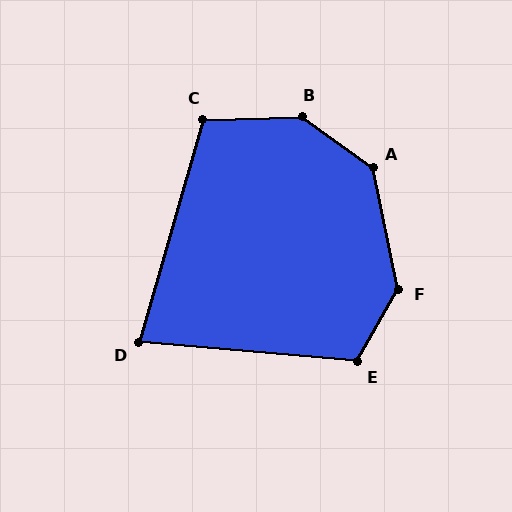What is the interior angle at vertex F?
Approximately 138 degrees (obtuse).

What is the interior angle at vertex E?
Approximately 115 degrees (obtuse).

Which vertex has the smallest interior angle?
D, at approximately 79 degrees.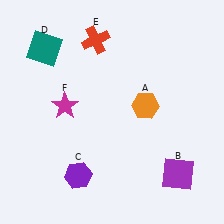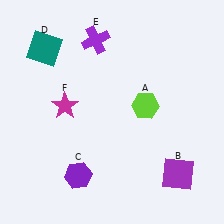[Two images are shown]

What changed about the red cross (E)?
In Image 1, E is red. In Image 2, it changed to purple.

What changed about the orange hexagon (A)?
In Image 1, A is orange. In Image 2, it changed to lime.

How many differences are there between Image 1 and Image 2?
There are 2 differences between the two images.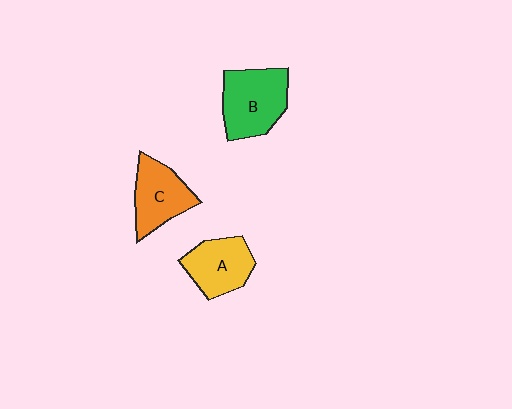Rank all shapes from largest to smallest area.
From largest to smallest: B (green), C (orange), A (yellow).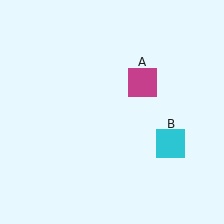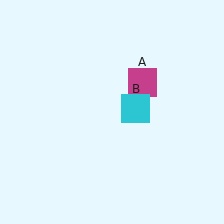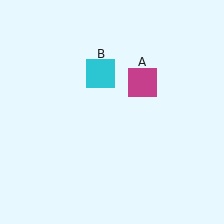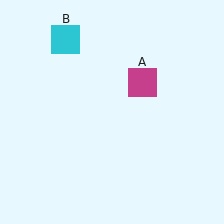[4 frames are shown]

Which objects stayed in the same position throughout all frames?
Magenta square (object A) remained stationary.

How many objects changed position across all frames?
1 object changed position: cyan square (object B).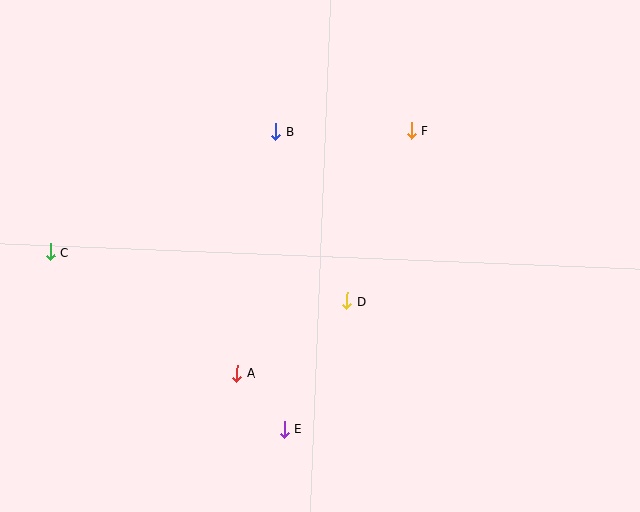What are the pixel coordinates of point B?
Point B is at (276, 131).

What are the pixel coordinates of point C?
Point C is at (50, 252).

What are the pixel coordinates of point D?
Point D is at (347, 301).